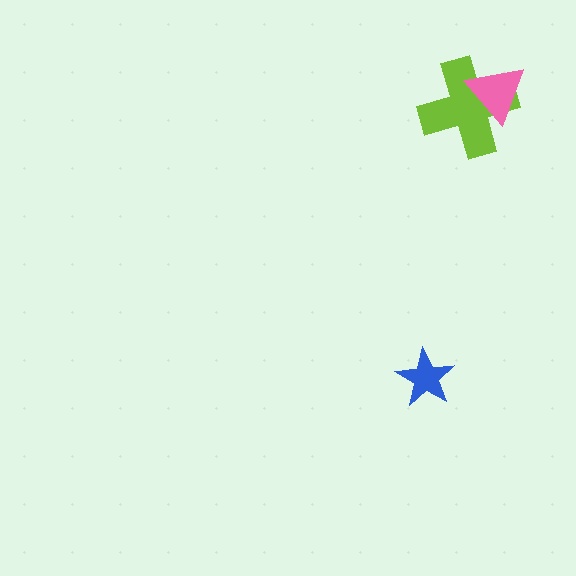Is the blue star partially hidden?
No, no other shape covers it.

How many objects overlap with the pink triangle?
1 object overlaps with the pink triangle.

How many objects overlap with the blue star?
0 objects overlap with the blue star.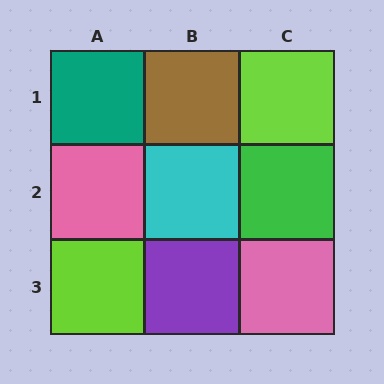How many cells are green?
1 cell is green.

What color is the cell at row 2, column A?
Pink.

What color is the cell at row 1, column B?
Brown.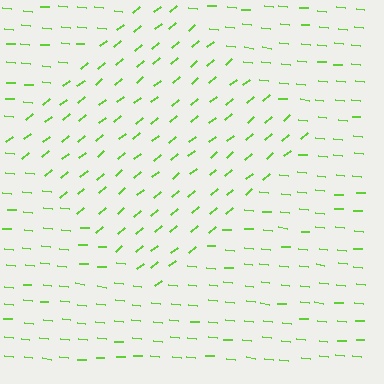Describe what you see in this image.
The image is filled with small lime line segments. A diamond region in the image has lines oriented differently from the surrounding lines, creating a visible texture boundary.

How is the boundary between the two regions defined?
The boundary is defined purely by a change in line orientation (approximately 45 degrees difference). All lines are the same color and thickness.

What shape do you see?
I see a diamond.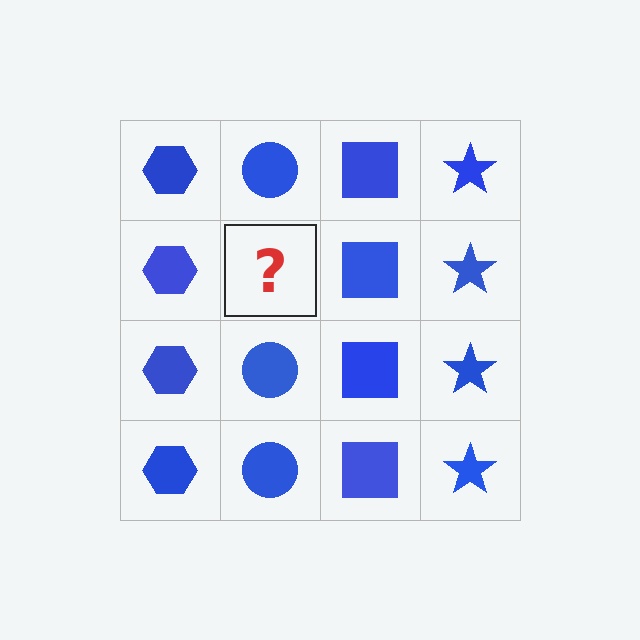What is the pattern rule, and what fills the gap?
The rule is that each column has a consistent shape. The gap should be filled with a blue circle.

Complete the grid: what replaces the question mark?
The question mark should be replaced with a blue circle.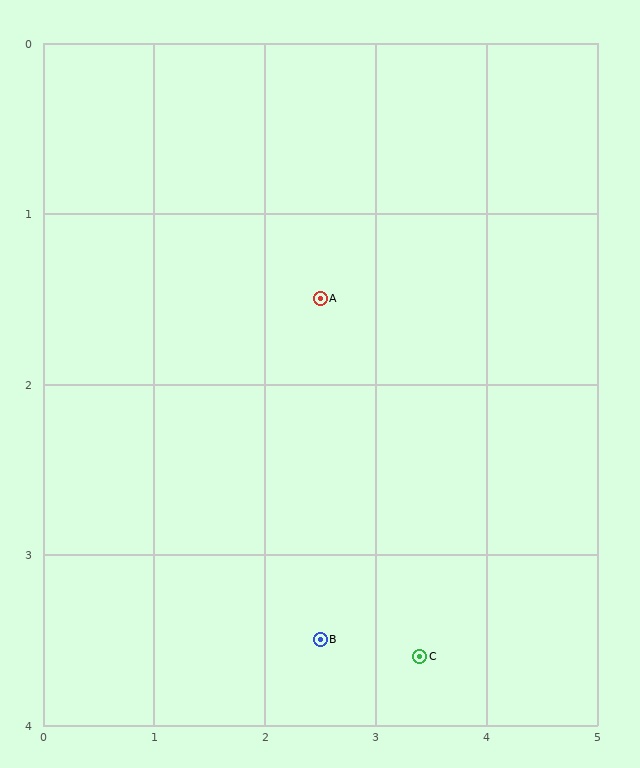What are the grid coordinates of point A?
Point A is at approximately (2.5, 1.5).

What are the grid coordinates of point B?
Point B is at approximately (2.5, 3.5).